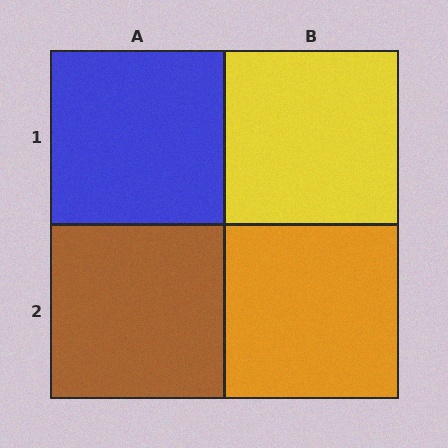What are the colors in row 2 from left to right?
Brown, orange.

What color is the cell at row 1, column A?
Blue.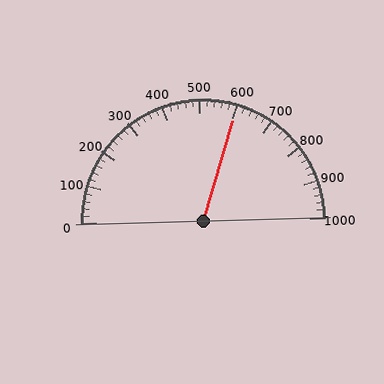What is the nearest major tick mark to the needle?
The nearest major tick mark is 600.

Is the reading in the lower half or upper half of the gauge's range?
The reading is in the upper half of the range (0 to 1000).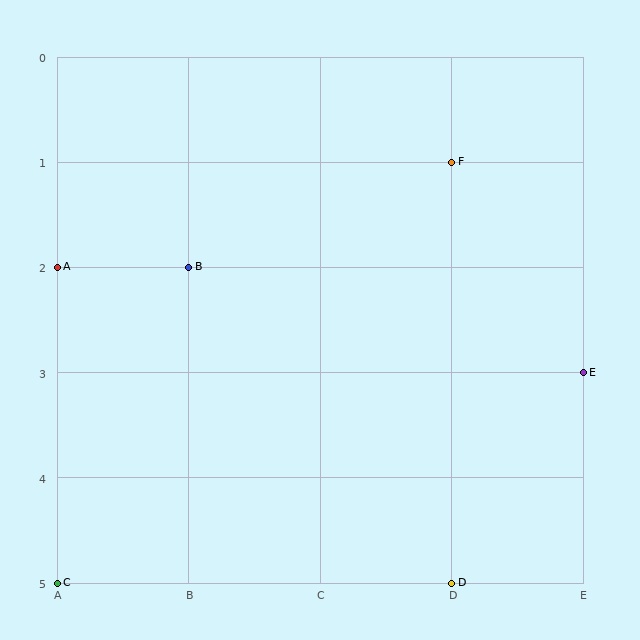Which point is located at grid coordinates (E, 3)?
Point E is at (E, 3).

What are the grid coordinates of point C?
Point C is at grid coordinates (A, 5).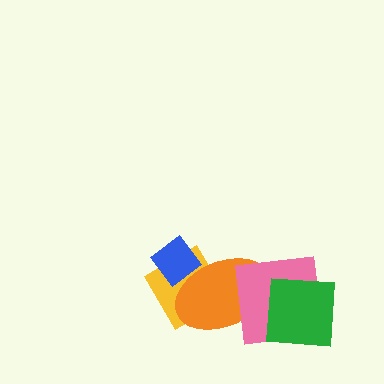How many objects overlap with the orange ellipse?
3 objects overlap with the orange ellipse.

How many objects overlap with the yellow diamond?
2 objects overlap with the yellow diamond.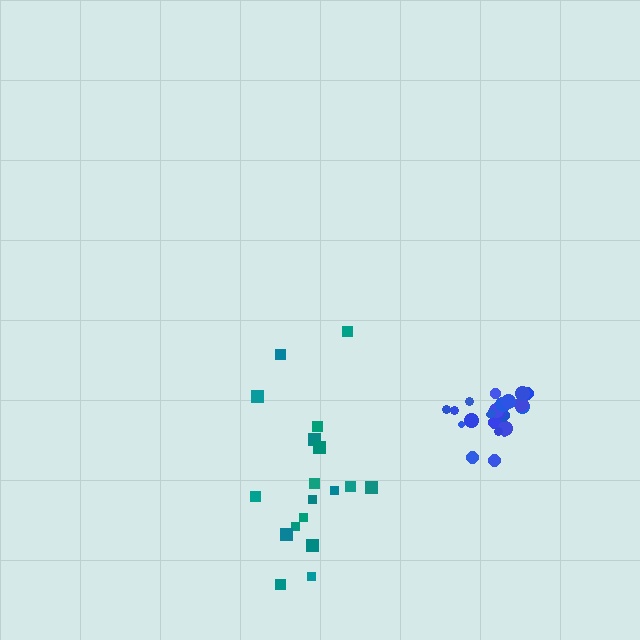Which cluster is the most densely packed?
Blue.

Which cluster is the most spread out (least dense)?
Teal.